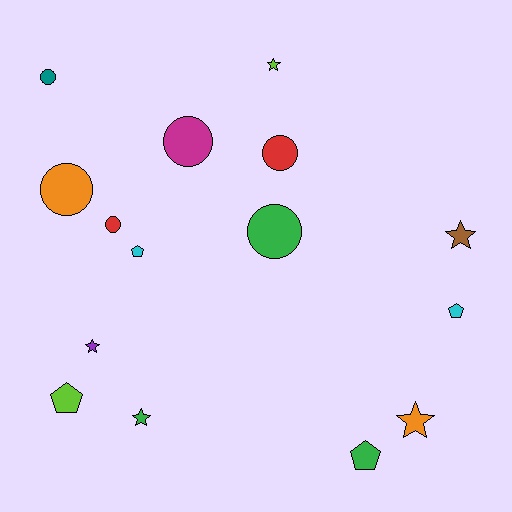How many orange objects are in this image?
There are 2 orange objects.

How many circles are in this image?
There are 6 circles.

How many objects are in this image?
There are 15 objects.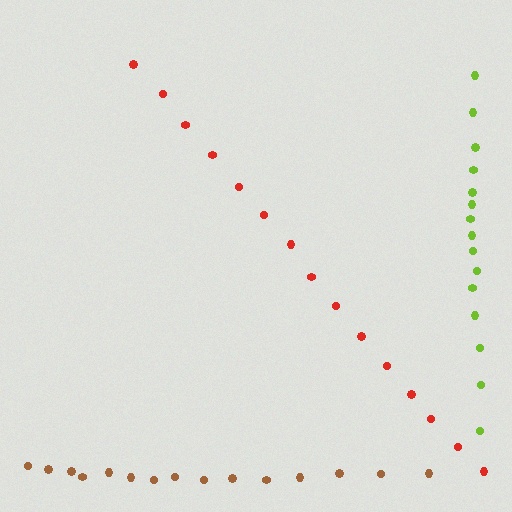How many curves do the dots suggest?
There are 3 distinct paths.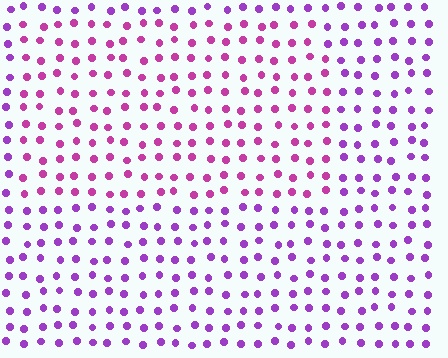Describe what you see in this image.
The image is filled with small purple elements in a uniform arrangement. A rectangle-shaped region is visible where the elements are tinted to a slightly different hue, forming a subtle color boundary.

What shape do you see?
I see a rectangle.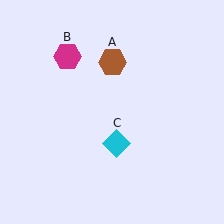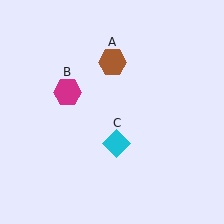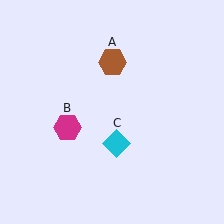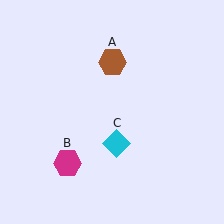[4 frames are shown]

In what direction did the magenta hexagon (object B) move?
The magenta hexagon (object B) moved down.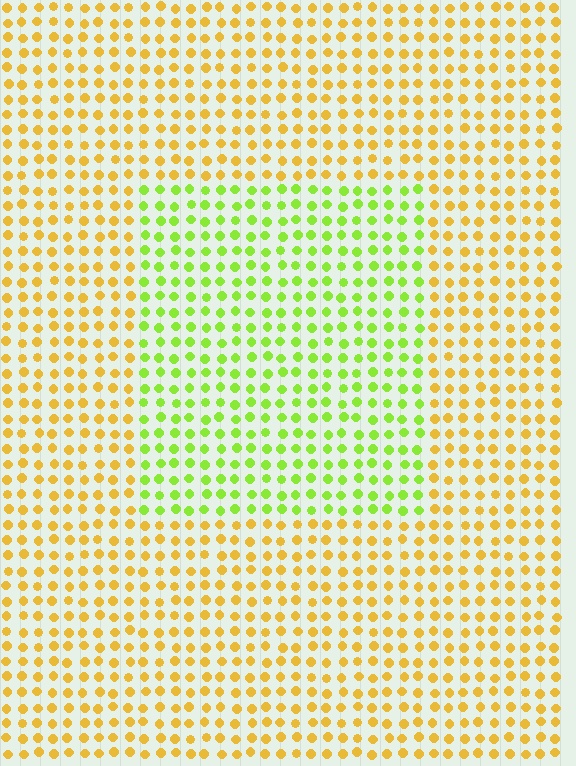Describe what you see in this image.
The image is filled with small yellow elements in a uniform arrangement. A rectangle-shaped region is visible where the elements are tinted to a slightly different hue, forming a subtle color boundary.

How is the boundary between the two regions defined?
The boundary is defined purely by a slight shift in hue (about 49 degrees). Spacing, size, and orientation are identical on both sides.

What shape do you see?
I see a rectangle.